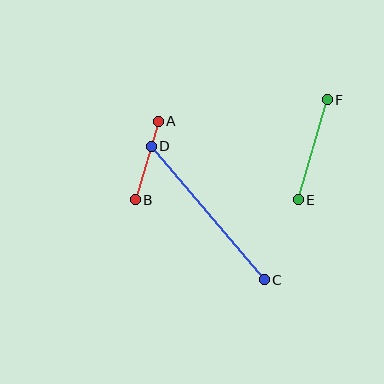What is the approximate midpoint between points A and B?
The midpoint is at approximately (147, 161) pixels.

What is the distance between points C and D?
The distance is approximately 175 pixels.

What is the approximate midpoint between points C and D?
The midpoint is at approximately (208, 213) pixels.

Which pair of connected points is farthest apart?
Points C and D are farthest apart.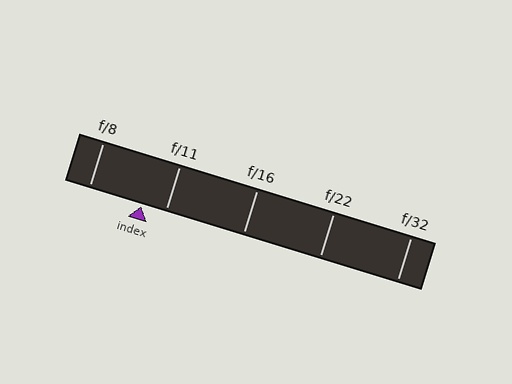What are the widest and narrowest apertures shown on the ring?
The widest aperture shown is f/8 and the narrowest is f/32.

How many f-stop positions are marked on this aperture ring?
There are 5 f-stop positions marked.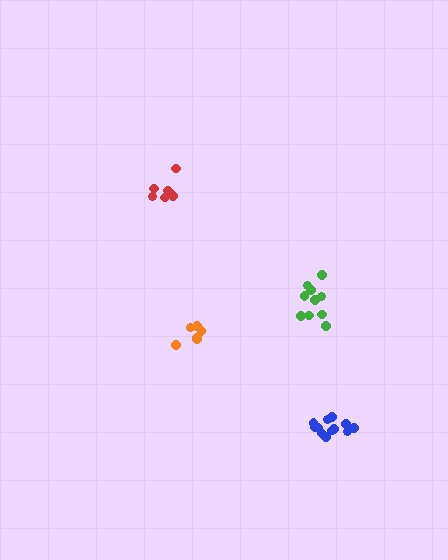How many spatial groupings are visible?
There are 4 spatial groupings.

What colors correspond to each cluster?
The clusters are colored: green, blue, orange, red.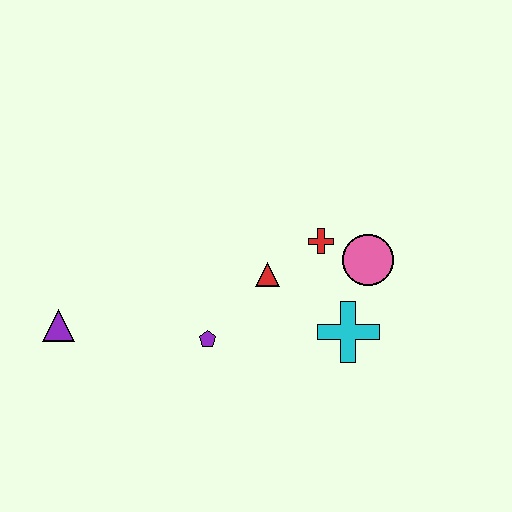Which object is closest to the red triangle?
The red cross is closest to the red triangle.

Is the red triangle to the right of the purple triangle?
Yes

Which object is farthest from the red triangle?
The purple triangle is farthest from the red triangle.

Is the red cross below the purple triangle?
No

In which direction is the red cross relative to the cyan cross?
The red cross is above the cyan cross.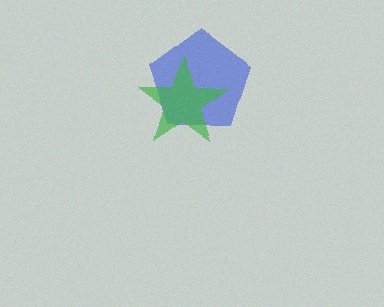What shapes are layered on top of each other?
The layered shapes are: a blue pentagon, a green star.